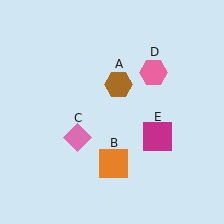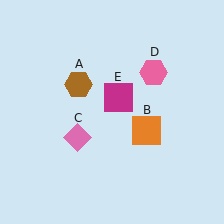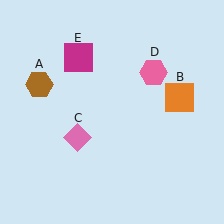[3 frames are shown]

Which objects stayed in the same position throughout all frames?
Pink diamond (object C) and pink hexagon (object D) remained stationary.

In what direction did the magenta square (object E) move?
The magenta square (object E) moved up and to the left.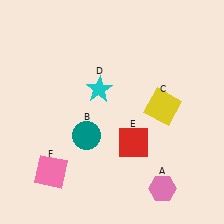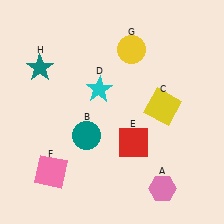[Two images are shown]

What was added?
A yellow circle (G), a teal star (H) were added in Image 2.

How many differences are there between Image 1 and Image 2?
There are 2 differences between the two images.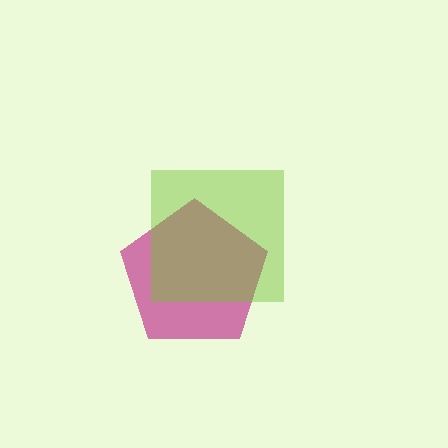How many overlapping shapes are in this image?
There are 2 overlapping shapes in the image.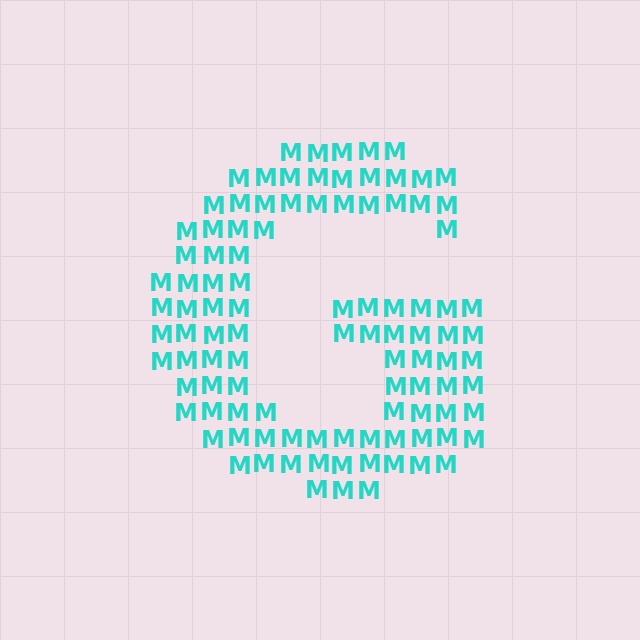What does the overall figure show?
The overall figure shows the letter G.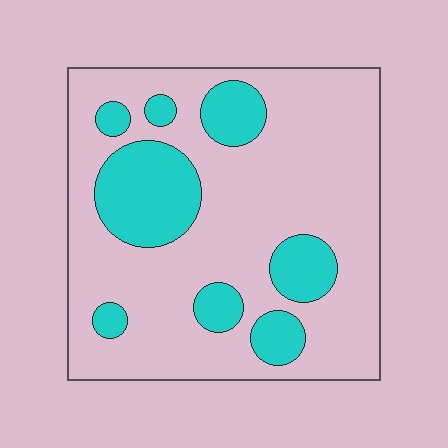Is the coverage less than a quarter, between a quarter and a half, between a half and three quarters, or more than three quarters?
Less than a quarter.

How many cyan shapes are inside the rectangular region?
8.